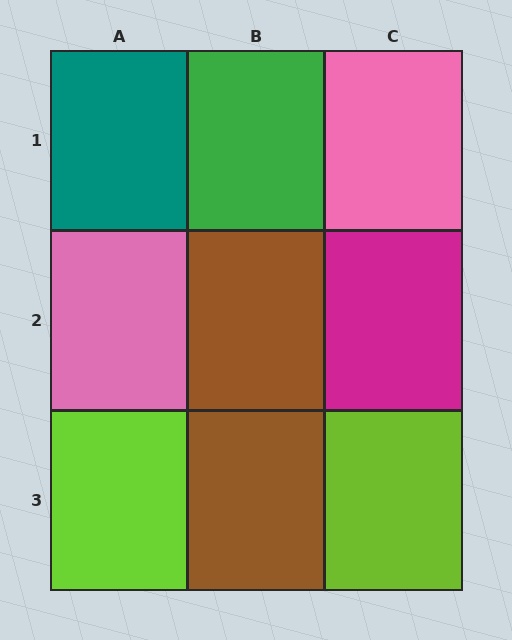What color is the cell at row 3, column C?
Lime.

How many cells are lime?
2 cells are lime.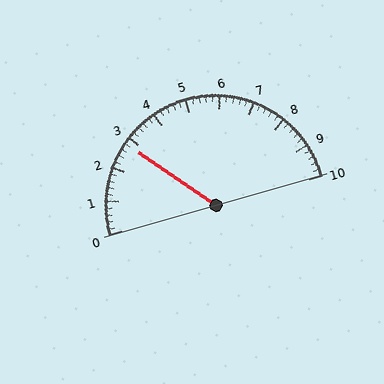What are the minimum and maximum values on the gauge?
The gauge ranges from 0 to 10.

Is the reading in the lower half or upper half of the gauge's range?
The reading is in the lower half of the range (0 to 10).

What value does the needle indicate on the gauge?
The needle indicates approximately 2.8.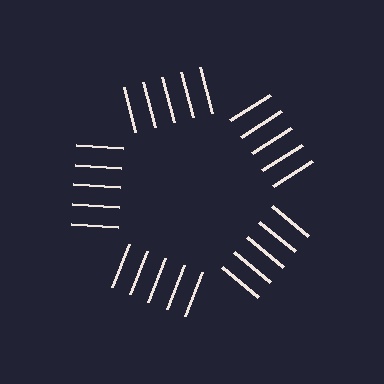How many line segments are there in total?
25 — 5 along each of the 5 edges.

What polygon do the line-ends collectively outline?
An illusory pentagon — the line segments terminate on its edges but no continuous stroke is drawn.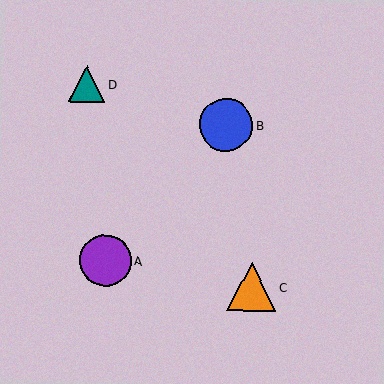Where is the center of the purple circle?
The center of the purple circle is at (106, 260).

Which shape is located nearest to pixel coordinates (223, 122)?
The blue circle (labeled B) at (226, 125) is nearest to that location.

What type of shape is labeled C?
Shape C is an orange triangle.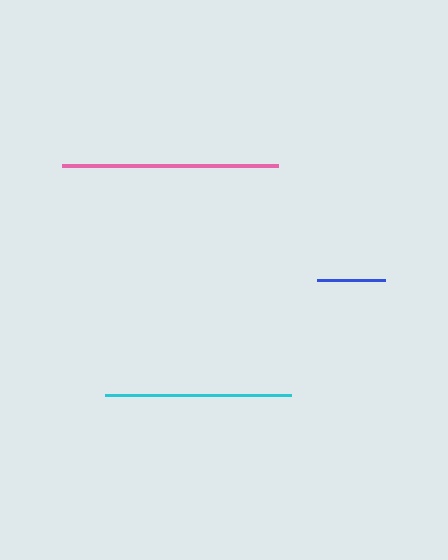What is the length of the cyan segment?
The cyan segment is approximately 185 pixels long.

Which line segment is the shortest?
The blue line is the shortest at approximately 68 pixels.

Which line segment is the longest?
The pink line is the longest at approximately 217 pixels.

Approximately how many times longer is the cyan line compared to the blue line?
The cyan line is approximately 2.7 times the length of the blue line.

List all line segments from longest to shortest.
From longest to shortest: pink, cyan, blue.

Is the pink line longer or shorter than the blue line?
The pink line is longer than the blue line.